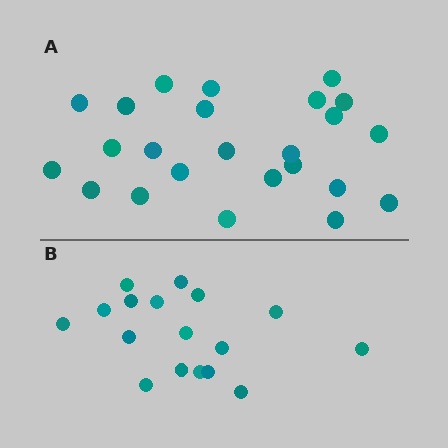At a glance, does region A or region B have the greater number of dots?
Region A (the top region) has more dots.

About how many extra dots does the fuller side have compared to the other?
Region A has roughly 8 or so more dots than region B.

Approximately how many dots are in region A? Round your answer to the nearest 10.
About 20 dots. (The exact count is 24, which rounds to 20.)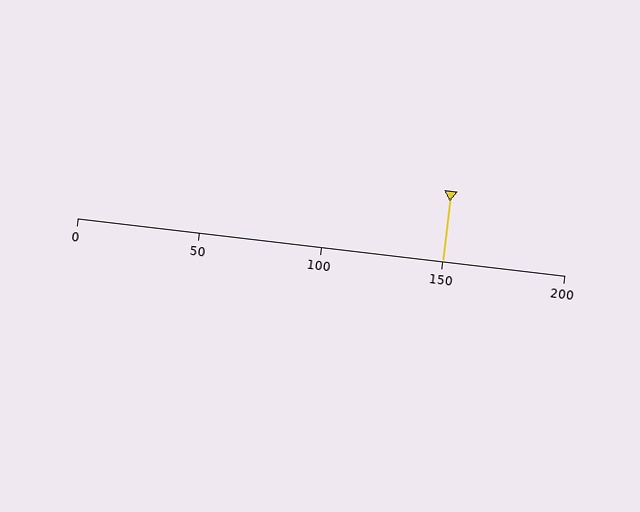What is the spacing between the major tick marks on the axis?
The major ticks are spaced 50 apart.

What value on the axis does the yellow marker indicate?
The marker indicates approximately 150.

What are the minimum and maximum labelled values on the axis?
The axis runs from 0 to 200.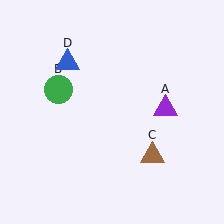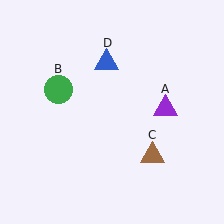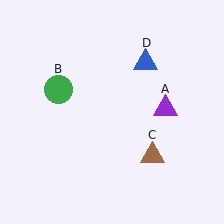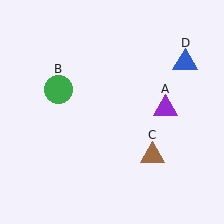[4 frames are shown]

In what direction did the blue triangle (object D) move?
The blue triangle (object D) moved right.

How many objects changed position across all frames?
1 object changed position: blue triangle (object D).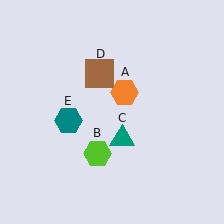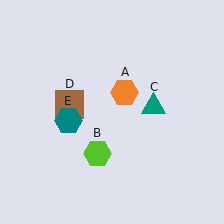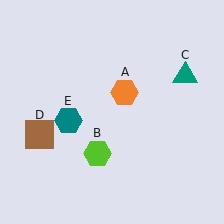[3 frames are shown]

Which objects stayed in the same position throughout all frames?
Orange hexagon (object A) and lime hexagon (object B) and teal hexagon (object E) remained stationary.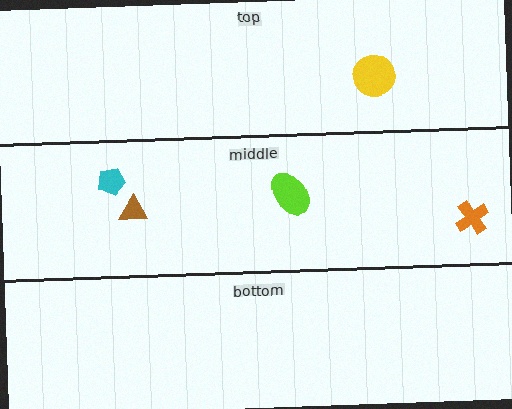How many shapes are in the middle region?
4.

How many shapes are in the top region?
1.